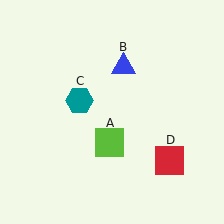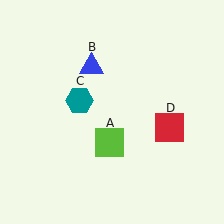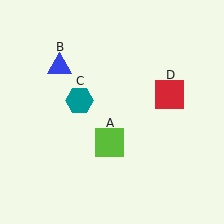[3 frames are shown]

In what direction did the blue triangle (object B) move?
The blue triangle (object B) moved left.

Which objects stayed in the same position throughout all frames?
Lime square (object A) and teal hexagon (object C) remained stationary.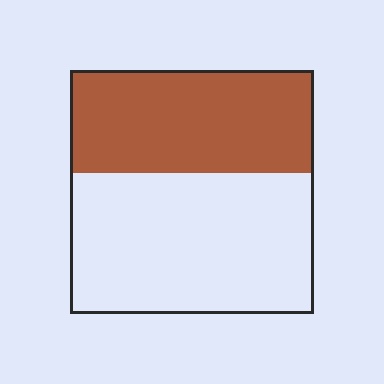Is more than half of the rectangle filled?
No.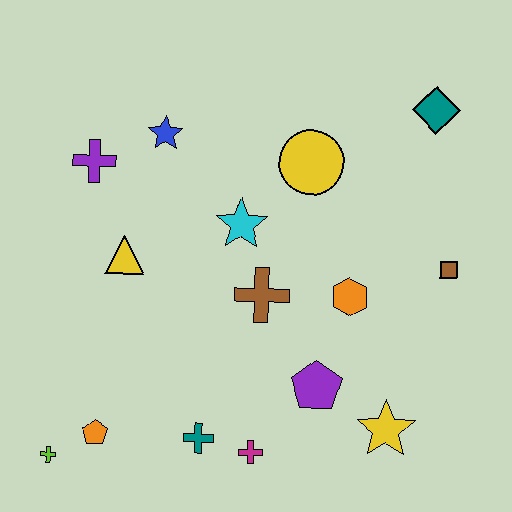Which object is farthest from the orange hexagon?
The lime cross is farthest from the orange hexagon.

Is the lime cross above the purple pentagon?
No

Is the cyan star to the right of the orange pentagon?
Yes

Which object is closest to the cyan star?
The brown cross is closest to the cyan star.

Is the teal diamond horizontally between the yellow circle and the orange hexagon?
No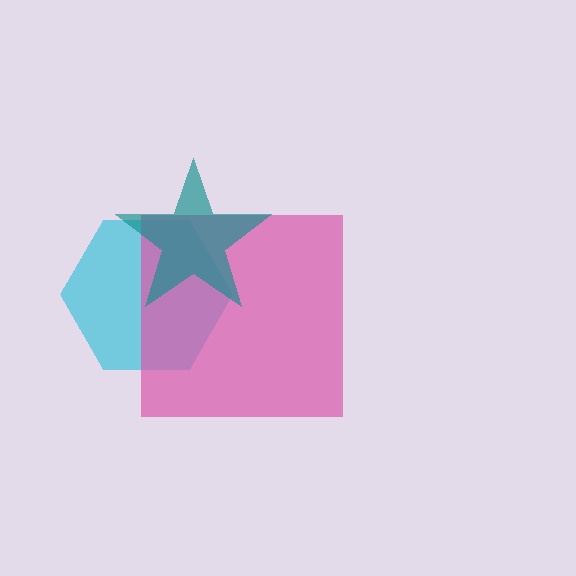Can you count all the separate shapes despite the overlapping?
Yes, there are 3 separate shapes.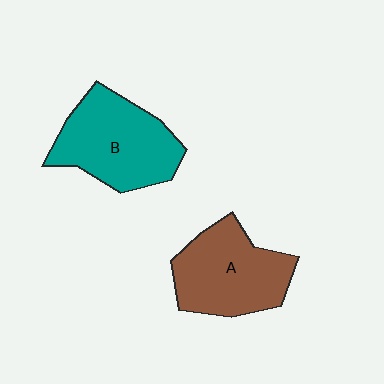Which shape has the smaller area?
Shape A (brown).